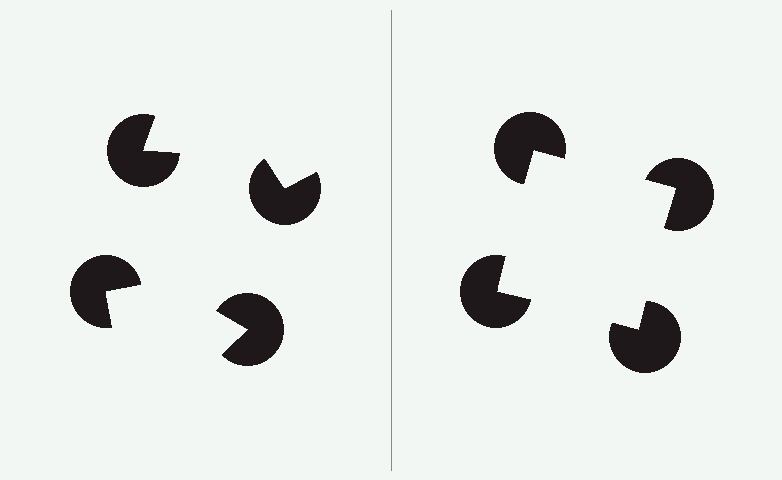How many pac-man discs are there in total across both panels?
8 — 4 on each side.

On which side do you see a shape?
An illusory square appears on the right side. On the left side the wedge cuts are rotated, so no coherent shape forms.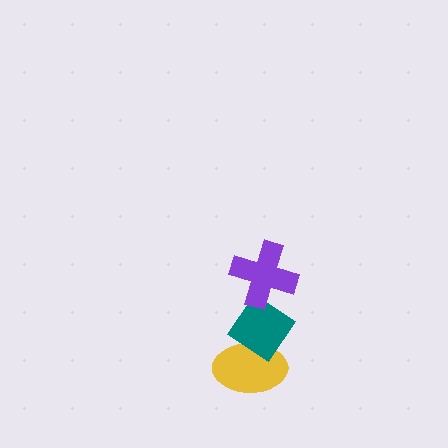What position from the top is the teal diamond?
The teal diamond is 2nd from the top.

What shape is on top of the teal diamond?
The purple cross is on top of the teal diamond.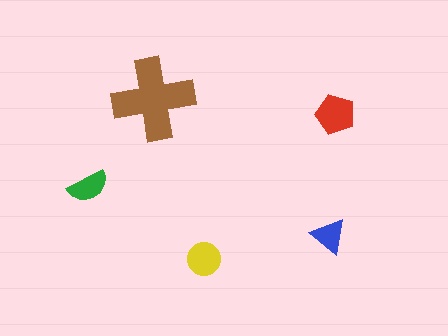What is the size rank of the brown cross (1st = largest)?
1st.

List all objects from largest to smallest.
The brown cross, the red pentagon, the yellow circle, the green semicircle, the blue triangle.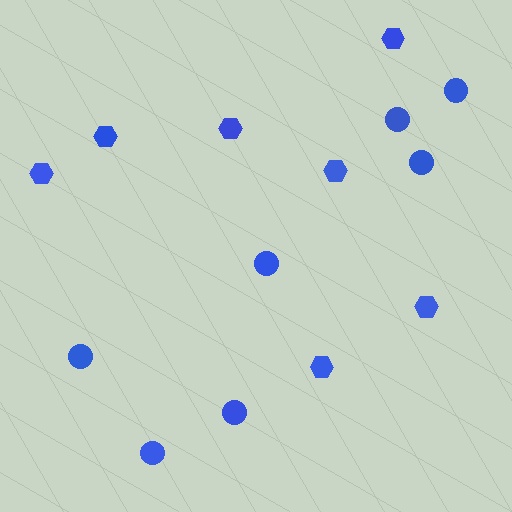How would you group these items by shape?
There are 2 groups: one group of hexagons (7) and one group of circles (7).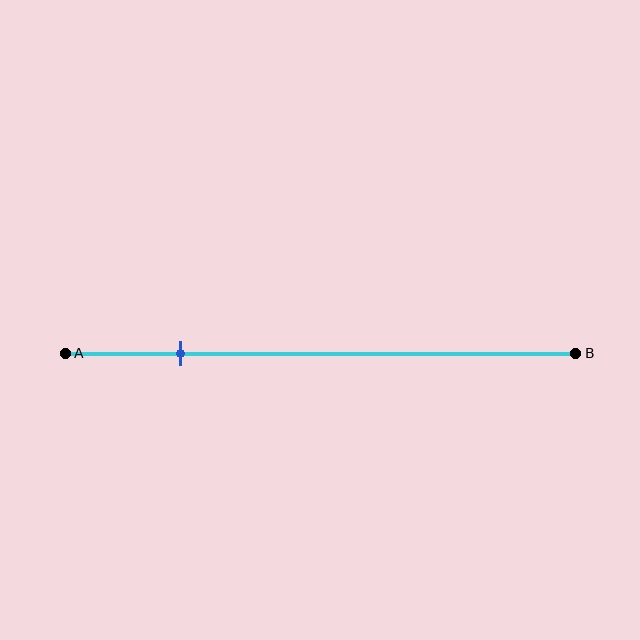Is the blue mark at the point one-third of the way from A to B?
No, the mark is at about 25% from A, not at the 33% one-third point.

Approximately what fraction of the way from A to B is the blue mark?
The blue mark is approximately 25% of the way from A to B.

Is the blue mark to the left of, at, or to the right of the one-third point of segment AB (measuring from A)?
The blue mark is to the left of the one-third point of segment AB.